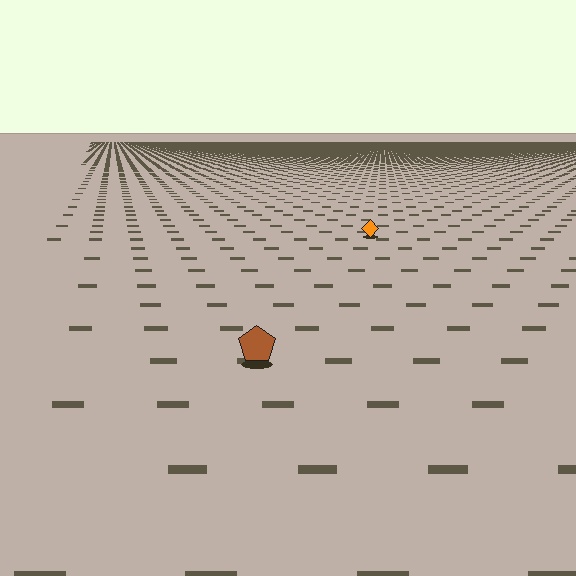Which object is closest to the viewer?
The brown pentagon is closest. The texture marks near it are larger and more spread out.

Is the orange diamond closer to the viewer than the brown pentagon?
No. The brown pentagon is closer — you can tell from the texture gradient: the ground texture is coarser near it.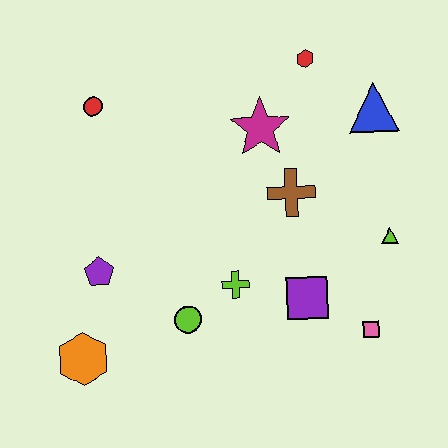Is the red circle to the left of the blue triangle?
Yes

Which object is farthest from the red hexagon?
The orange hexagon is farthest from the red hexagon.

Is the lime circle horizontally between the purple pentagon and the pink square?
Yes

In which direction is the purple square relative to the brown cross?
The purple square is below the brown cross.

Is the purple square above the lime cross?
No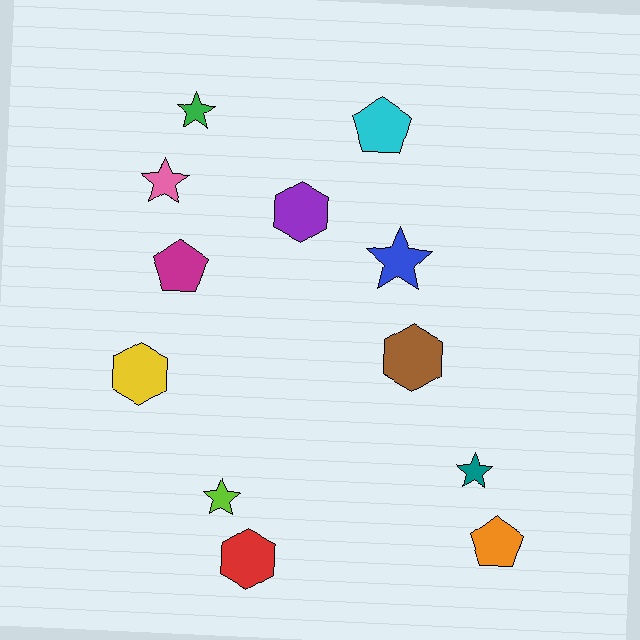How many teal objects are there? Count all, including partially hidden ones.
There is 1 teal object.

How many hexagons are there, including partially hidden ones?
There are 4 hexagons.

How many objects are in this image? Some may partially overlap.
There are 12 objects.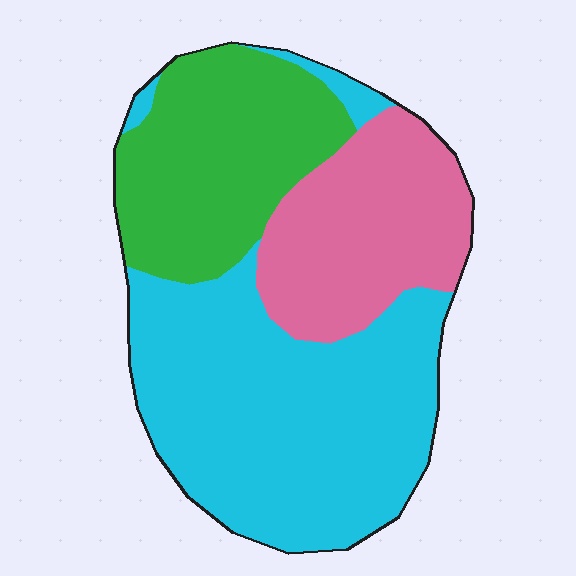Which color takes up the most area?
Cyan, at roughly 50%.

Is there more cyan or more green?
Cyan.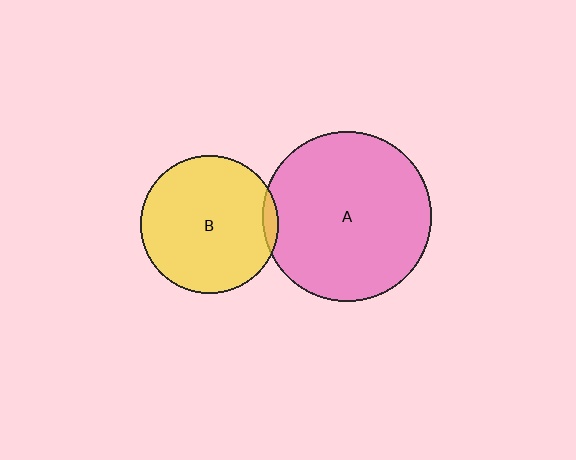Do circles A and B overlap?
Yes.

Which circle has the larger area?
Circle A (pink).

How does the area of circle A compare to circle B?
Approximately 1.5 times.